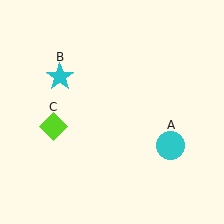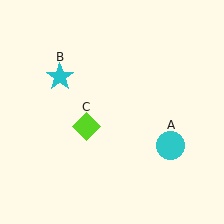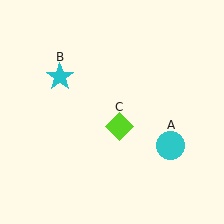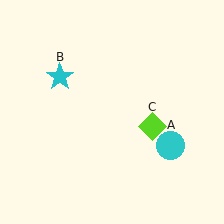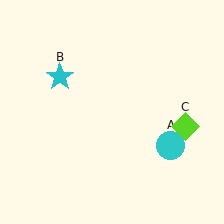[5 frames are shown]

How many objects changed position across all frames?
1 object changed position: lime diamond (object C).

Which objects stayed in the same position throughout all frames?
Cyan circle (object A) and cyan star (object B) remained stationary.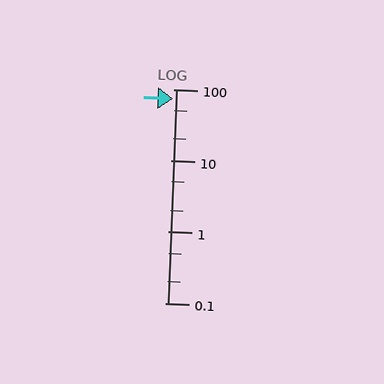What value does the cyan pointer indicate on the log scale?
The pointer indicates approximately 73.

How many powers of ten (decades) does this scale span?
The scale spans 3 decades, from 0.1 to 100.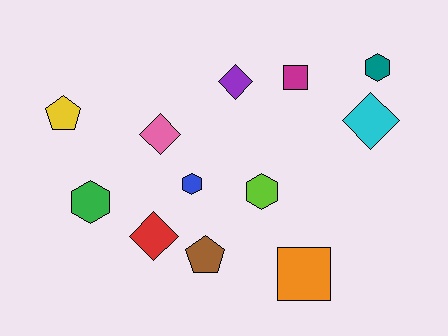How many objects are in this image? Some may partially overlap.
There are 12 objects.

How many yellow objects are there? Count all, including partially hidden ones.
There is 1 yellow object.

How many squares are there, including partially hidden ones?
There are 2 squares.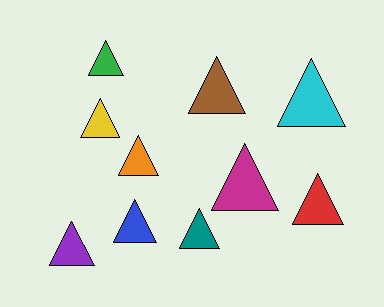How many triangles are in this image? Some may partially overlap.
There are 10 triangles.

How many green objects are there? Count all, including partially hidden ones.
There is 1 green object.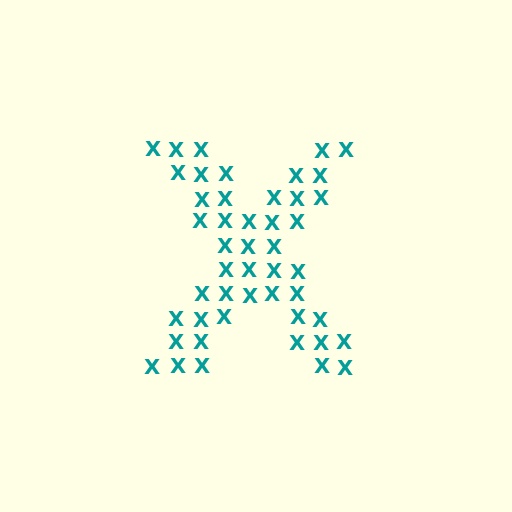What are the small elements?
The small elements are letter X's.